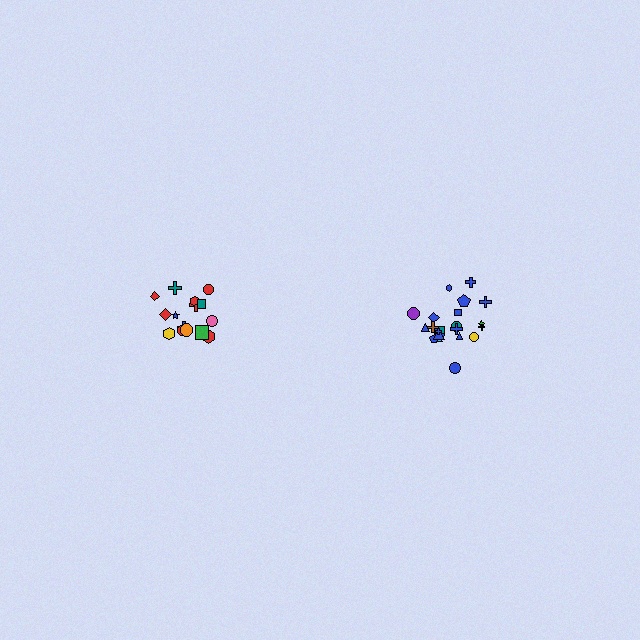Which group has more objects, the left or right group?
The right group.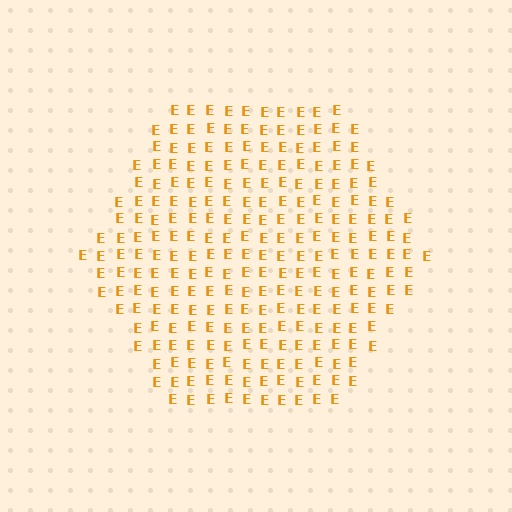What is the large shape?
The large shape is a hexagon.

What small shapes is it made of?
It is made of small letter E's.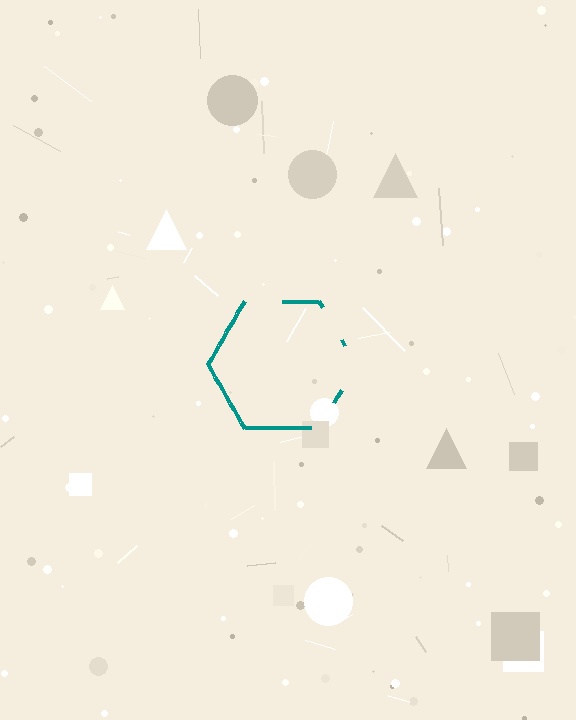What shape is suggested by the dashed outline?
The dashed outline suggests a hexagon.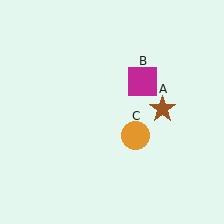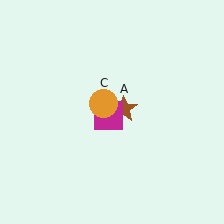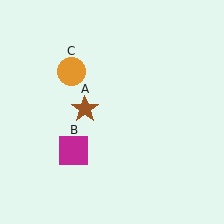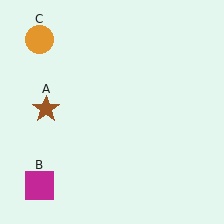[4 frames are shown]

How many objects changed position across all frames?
3 objects changed position: brown star (object A), magenta square (object B), orange circle (object C).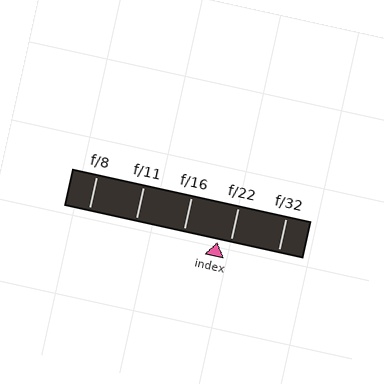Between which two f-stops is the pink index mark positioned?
The index mark is between f/16 and f/22.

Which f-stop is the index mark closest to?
The index mark is closest to f/22.